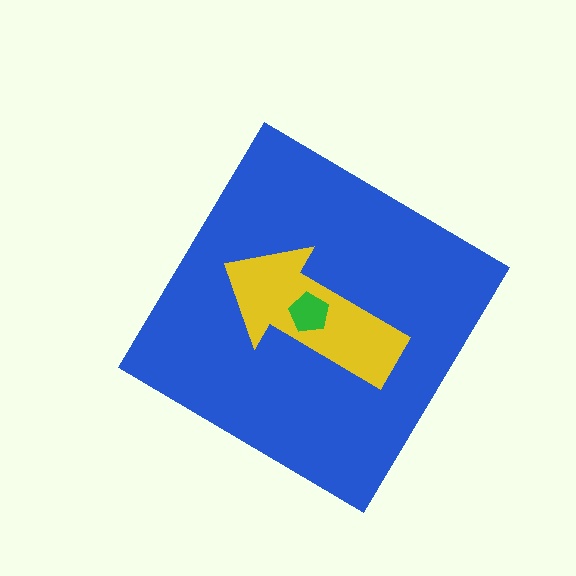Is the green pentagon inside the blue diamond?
Yes.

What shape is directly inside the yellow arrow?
The green pentagon.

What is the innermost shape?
The green pentagon.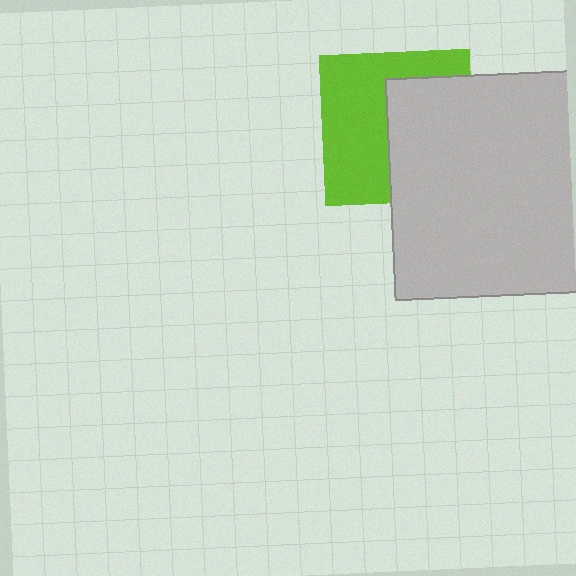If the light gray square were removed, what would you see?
You would see the complete lime square.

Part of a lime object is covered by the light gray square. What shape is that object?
It is a square.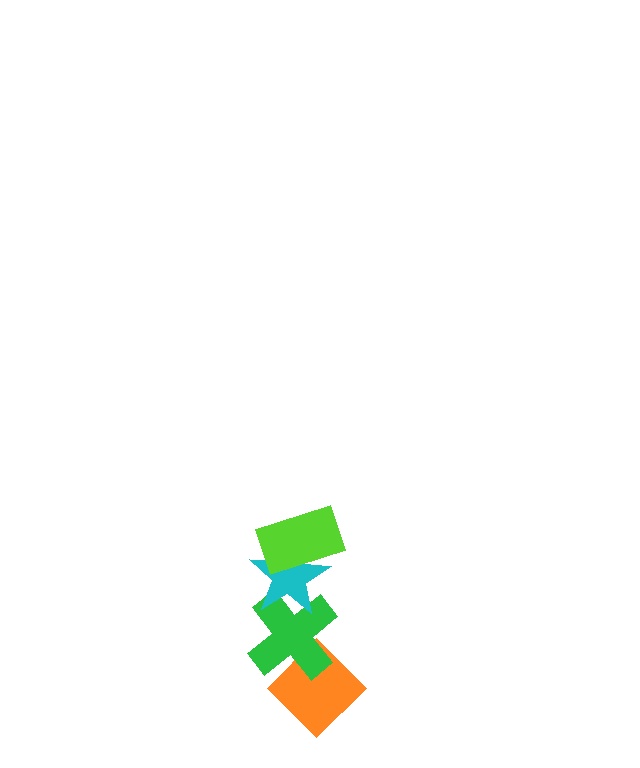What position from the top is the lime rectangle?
The lime rectangle is 1st from the top.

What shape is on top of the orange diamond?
The green cross is on top of the orange diamond.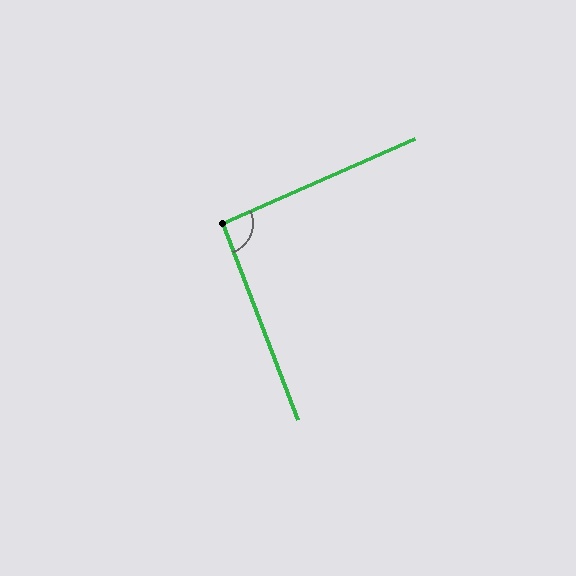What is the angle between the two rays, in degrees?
Approximately 93 degrees.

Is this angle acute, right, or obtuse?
It is approximately a right angle.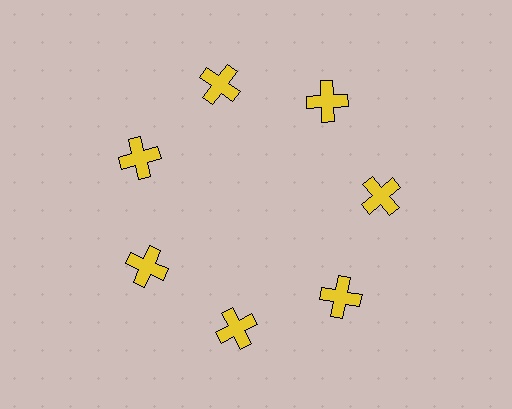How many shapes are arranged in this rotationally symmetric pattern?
There are 7 shapes, arranged in 7 groups of 1.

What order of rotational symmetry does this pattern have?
This pattern has 7-fold rotational symmetry.